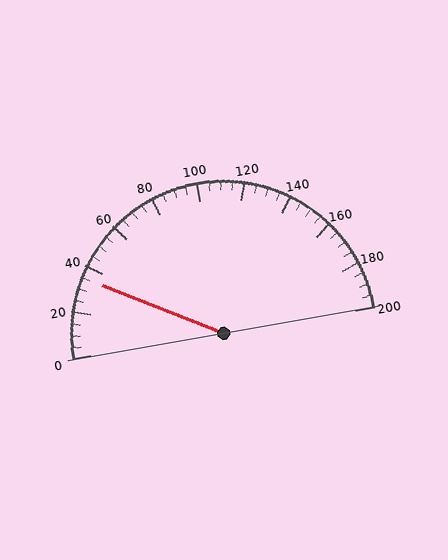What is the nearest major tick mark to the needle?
The nearest major tick mark is 40.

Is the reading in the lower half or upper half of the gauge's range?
The reading is in the lower half of the range (0 to 200).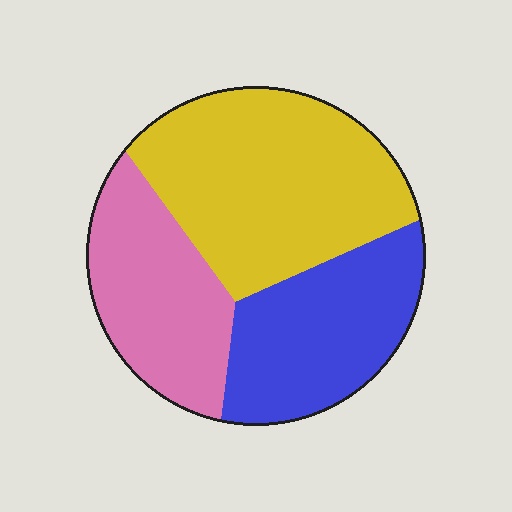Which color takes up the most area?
Yellow, at roughly 45%.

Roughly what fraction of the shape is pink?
Pink covers roughly 25% of the shape.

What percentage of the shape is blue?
Blue covers around 30% of the shape.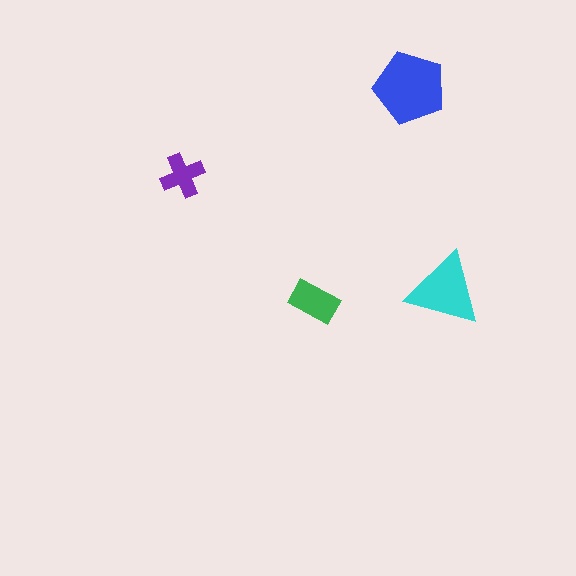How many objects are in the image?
There are 4 objects in the image.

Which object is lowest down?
The green rectangle is bottommost.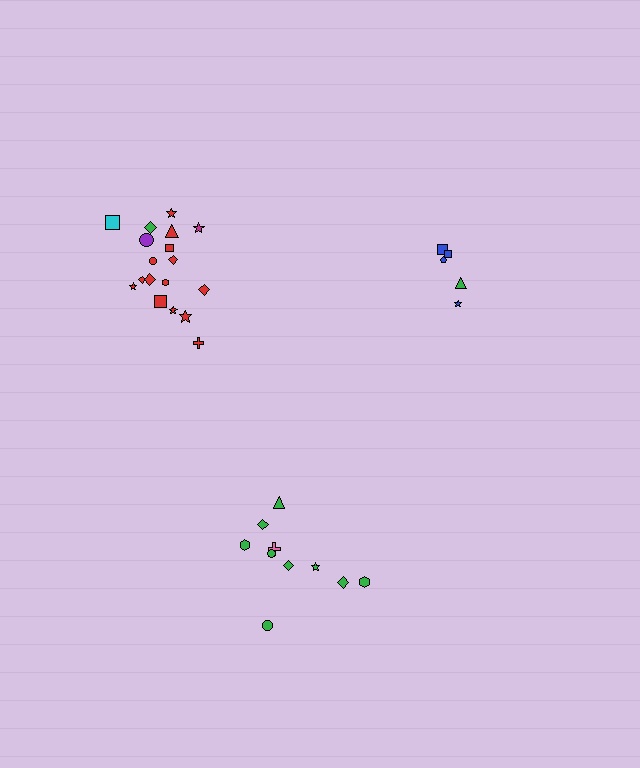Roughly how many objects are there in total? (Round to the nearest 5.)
Roughly 35 objects in total.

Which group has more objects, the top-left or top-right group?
The top-left group.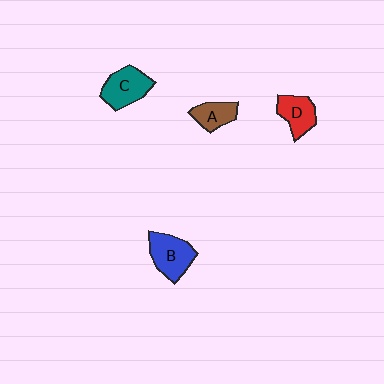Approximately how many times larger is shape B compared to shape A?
Approximately 1.5 times.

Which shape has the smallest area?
Shape A (brown).